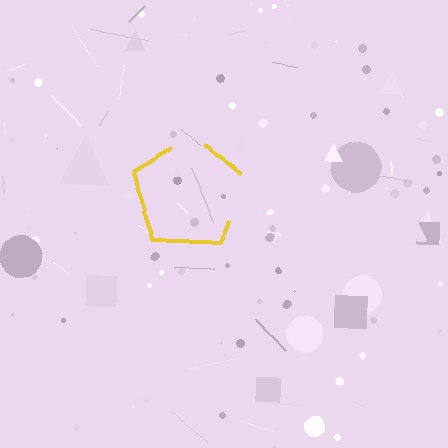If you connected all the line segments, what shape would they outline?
They would outline a pentagon.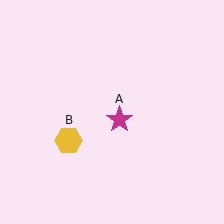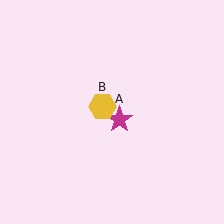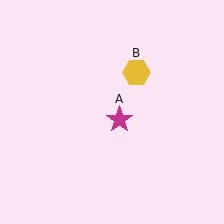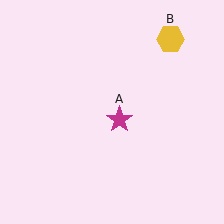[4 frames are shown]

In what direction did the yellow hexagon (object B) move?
The yellow hexagon (object B) moved up and to the right.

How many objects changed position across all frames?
1 object changed position: yellow hexagon (object B).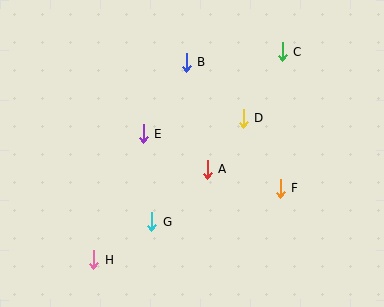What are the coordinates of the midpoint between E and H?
The midpoint between E and H is at (118, 197).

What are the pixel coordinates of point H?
Point H is at (94, 260).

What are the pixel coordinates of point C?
Point C is at (282, 52).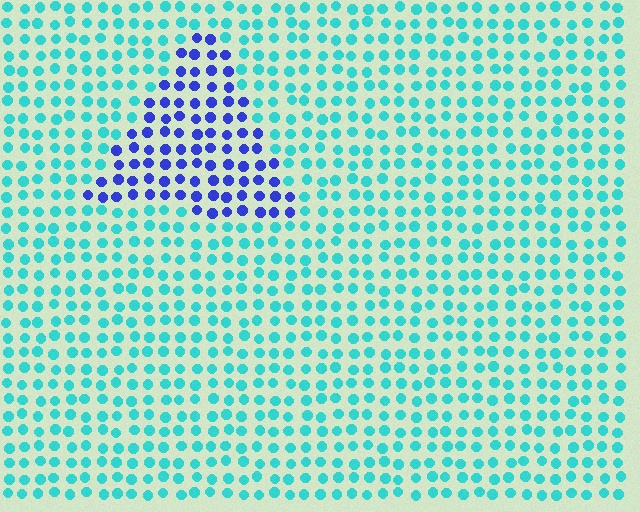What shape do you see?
I see a triangle.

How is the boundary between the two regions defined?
The boundary is defined purely by a slight shift in hue (about 58 degrees). Spacing, size, and orientation are identical on both sides.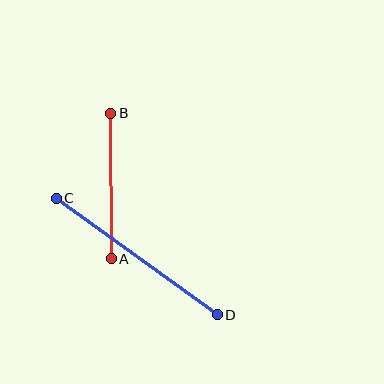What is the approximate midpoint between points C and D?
The midpoint is at approximately (137, 257) pixels.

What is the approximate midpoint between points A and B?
The midpoint is at approximately (111, 186) pixels.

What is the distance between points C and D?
The distance is approximately 198 pixels.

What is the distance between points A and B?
The distance is approximately 145 pixels.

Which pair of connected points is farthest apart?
Points C and D are farthest apart.